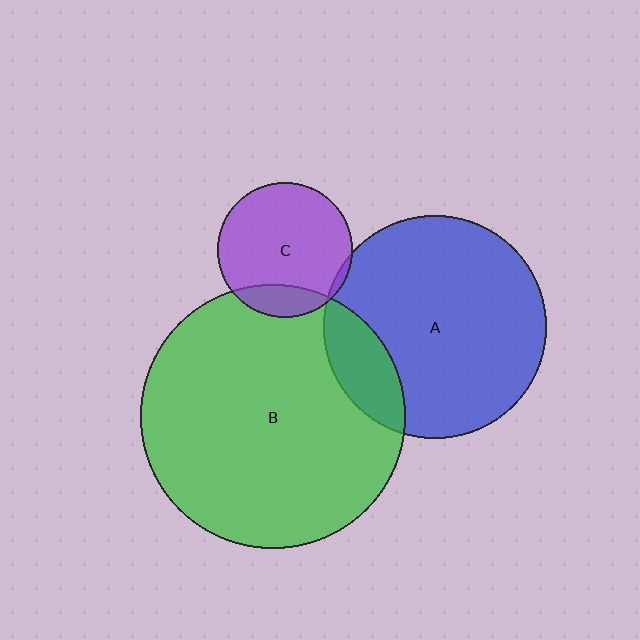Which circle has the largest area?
Circle B (green).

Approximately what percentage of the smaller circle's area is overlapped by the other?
Approximately 5%.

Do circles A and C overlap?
Yes.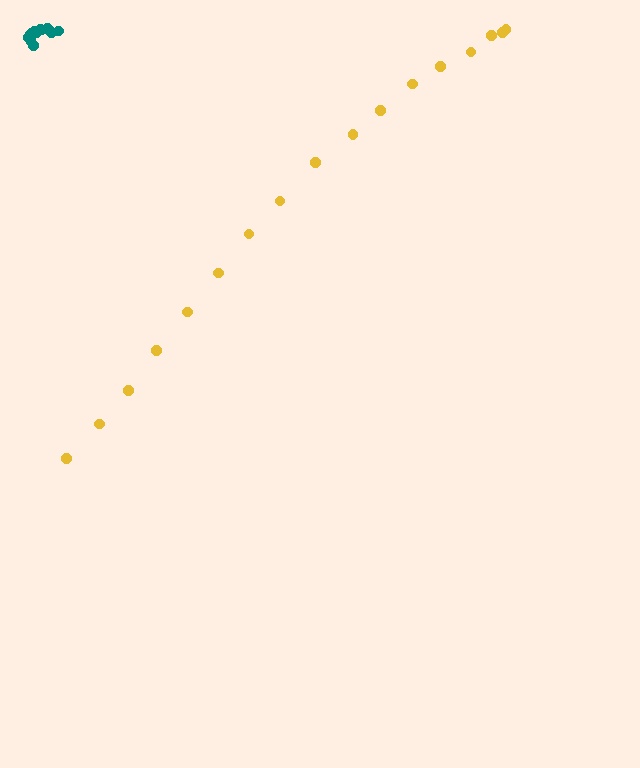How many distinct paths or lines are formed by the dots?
There are 2 distinct paths.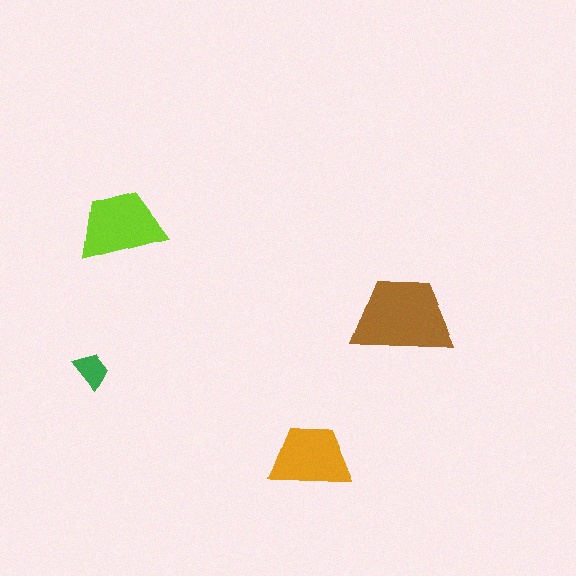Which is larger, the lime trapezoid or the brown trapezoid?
The brown one.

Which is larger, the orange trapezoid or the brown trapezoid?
The brown one.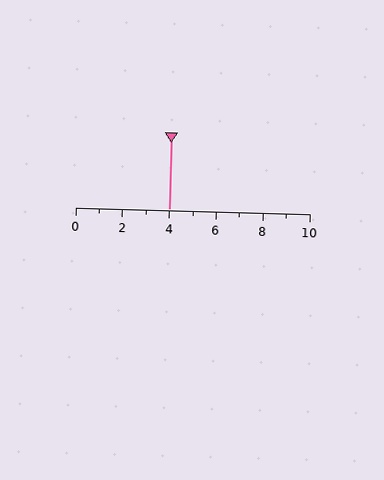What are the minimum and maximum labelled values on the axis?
The axis runs from 0 to 10.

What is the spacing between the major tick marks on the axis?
The major ticks are spaced 2 apart.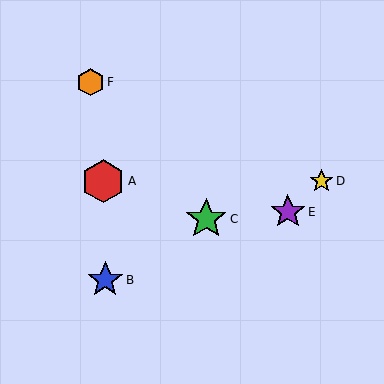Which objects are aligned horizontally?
Objects A, D are aligned horizontally.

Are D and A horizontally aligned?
Yes, both are at y≈181.